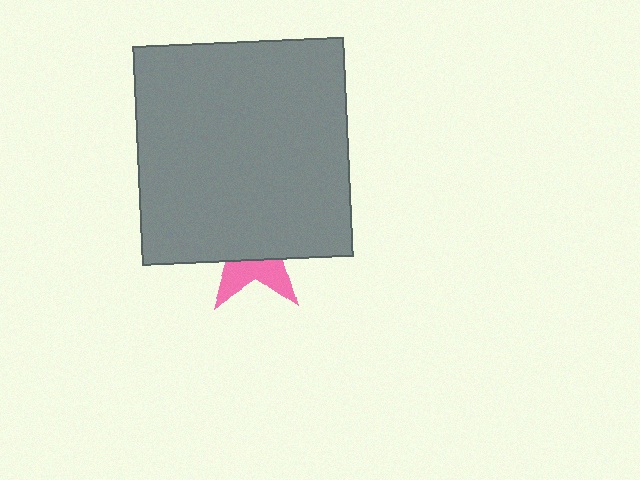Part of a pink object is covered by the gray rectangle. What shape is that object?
It is a star.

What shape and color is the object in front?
The object in front is a gray rectangle.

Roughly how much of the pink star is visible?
A small part of it is visible (roughly 35%).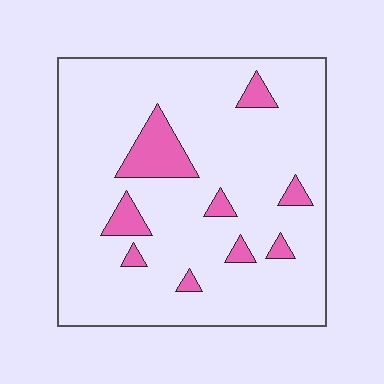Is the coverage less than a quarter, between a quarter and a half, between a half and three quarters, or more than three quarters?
Less than a quarter.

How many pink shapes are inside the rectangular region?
9.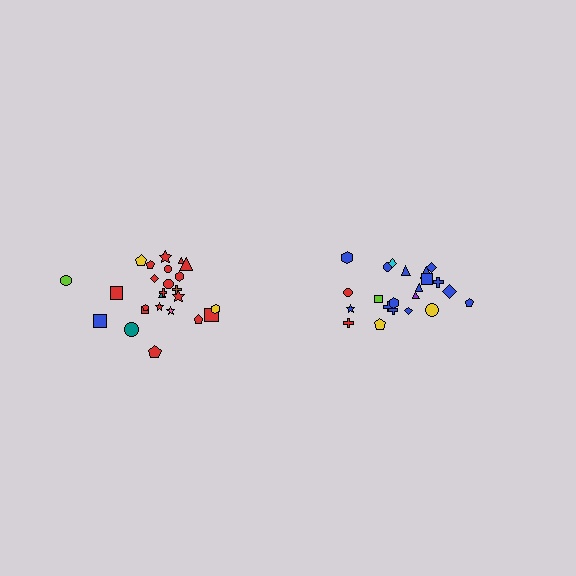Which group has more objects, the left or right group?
The left group.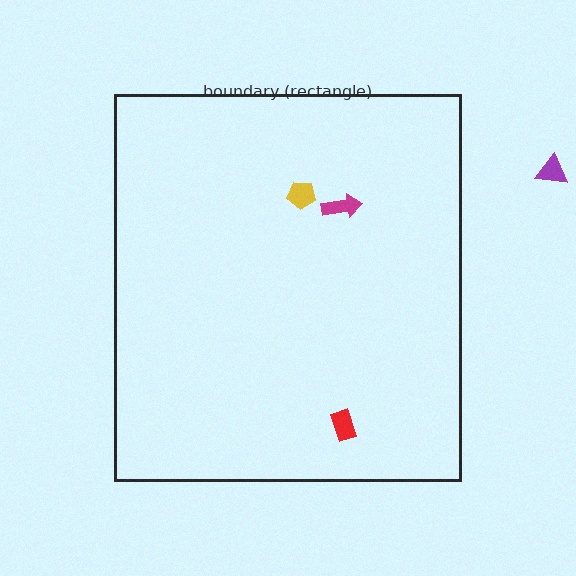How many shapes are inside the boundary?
3 inside, 1 outside.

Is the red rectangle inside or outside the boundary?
Inside.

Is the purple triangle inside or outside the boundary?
Outside.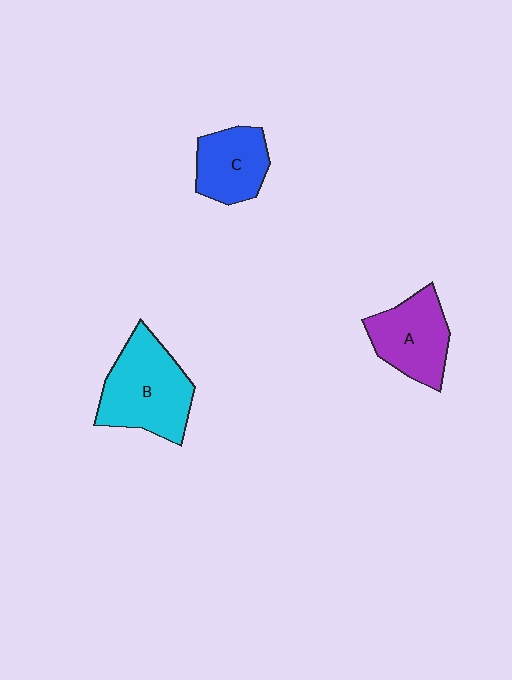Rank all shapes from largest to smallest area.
From largest to smallest: B (cyan), A (purple), C (blue).